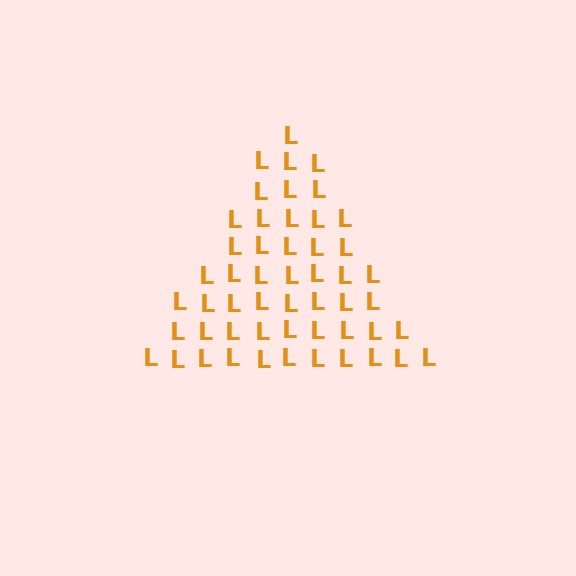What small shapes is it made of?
It is made of small letter L's.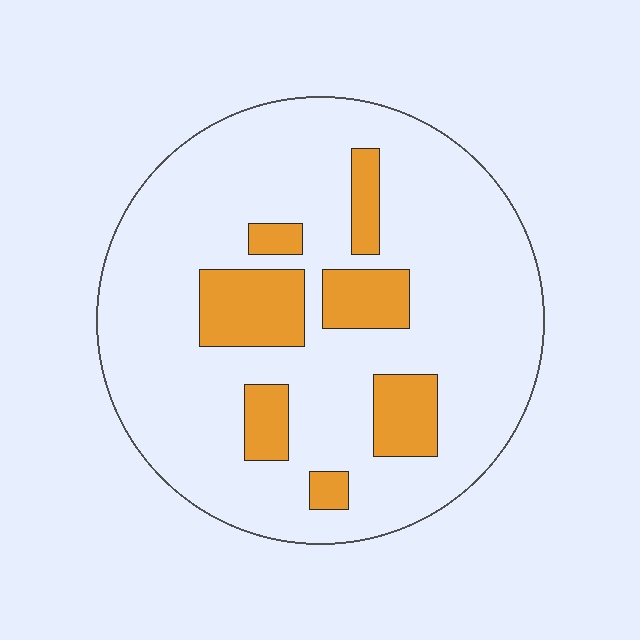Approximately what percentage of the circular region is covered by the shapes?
Approximately 20%.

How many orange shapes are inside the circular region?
7.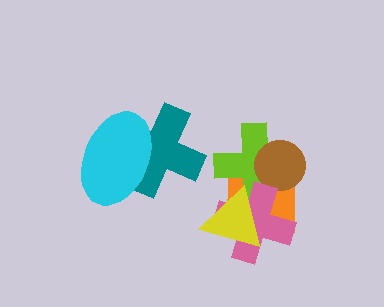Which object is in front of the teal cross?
The cyan ellipse is in front of the teal cross.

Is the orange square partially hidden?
Yes, it is partially covered by another shape.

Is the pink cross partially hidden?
Yes, it is partially covered by another shape.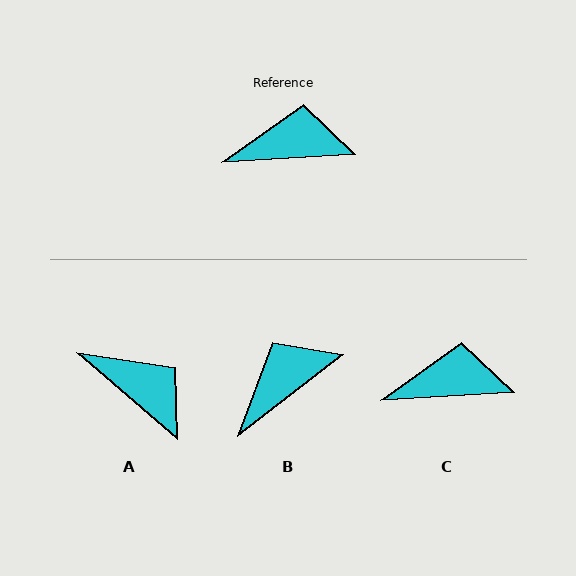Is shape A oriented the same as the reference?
No, it is off by about 44 degrees.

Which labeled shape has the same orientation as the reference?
C.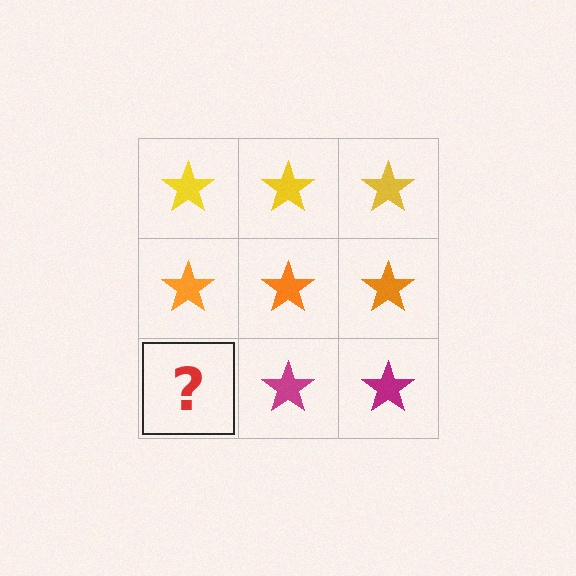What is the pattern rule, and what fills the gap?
The rule is that each row has a consistent color. The gap should be filled with a magenta star.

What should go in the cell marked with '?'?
The missing cell should contain a magenta star.